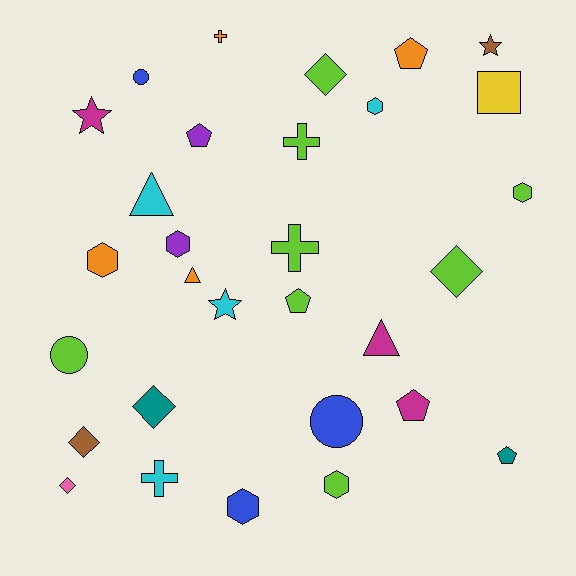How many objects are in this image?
There are 30 objects.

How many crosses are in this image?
There are 4 crosses.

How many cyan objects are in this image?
There are 4 cyan objects.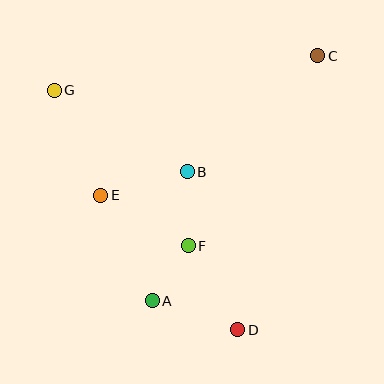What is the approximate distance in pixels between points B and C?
The distance between B and C is approximately 174 pixels.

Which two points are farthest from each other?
Points D and G are farthest from each other.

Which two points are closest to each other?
Points A and F are closest to each other.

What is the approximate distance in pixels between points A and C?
The distance between A and C is approximately 296 pixels.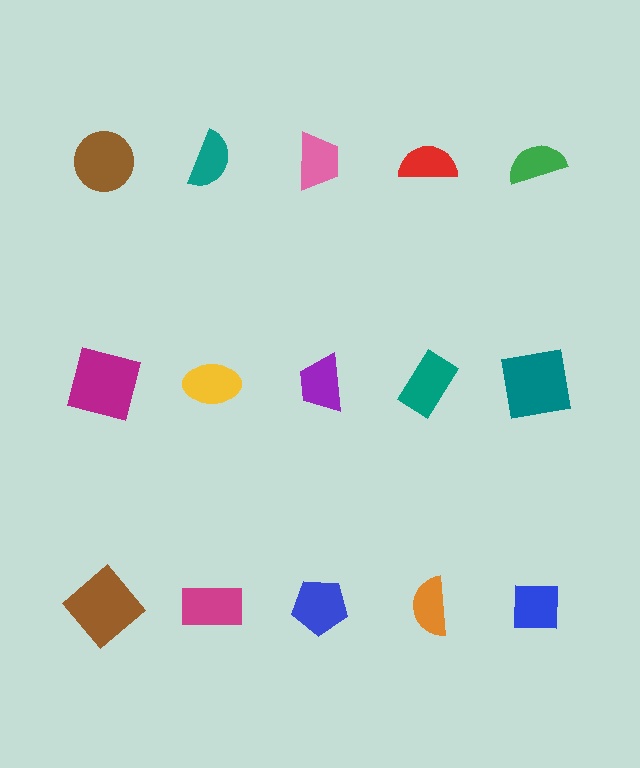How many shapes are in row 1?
5 shapes.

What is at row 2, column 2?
A yellow ellipse.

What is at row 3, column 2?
A magenta rectangle.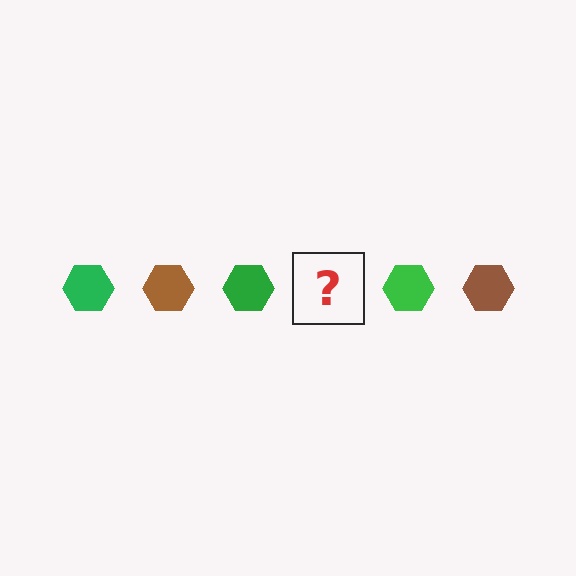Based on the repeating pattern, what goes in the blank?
The blank should be a brown hexagon.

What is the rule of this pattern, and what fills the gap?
The rule is that the pattern cycles through green, brown hexagons. The gap should be filled with a brown hexagon.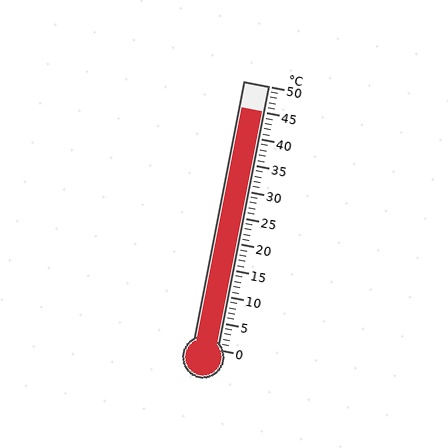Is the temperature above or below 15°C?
The temperature is above 15°C.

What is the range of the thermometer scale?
The thermometer scale ranges from 0°C to 50°C.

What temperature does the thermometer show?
The thermometer shows approximately 45°C.